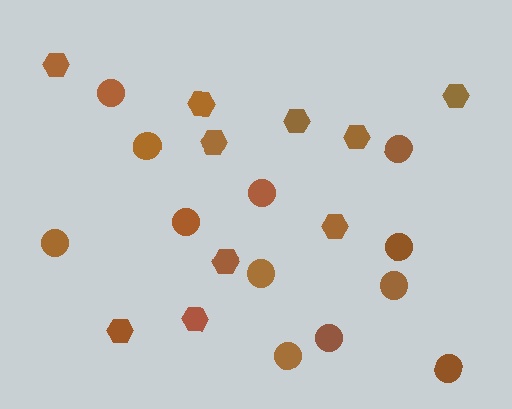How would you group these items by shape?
There are 2 groups: one group of hexagons (10) and one group of circles (12).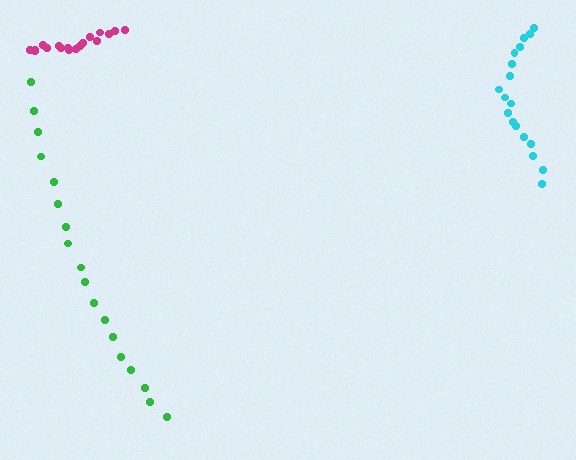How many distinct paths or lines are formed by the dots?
There are 3 distinct paths.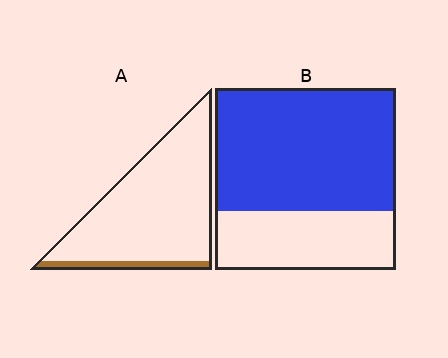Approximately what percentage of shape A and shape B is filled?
A is approximately 10% and B is approximately 70%.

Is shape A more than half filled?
No.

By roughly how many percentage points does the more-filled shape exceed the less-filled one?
By roughly 60 percentage points (B over A).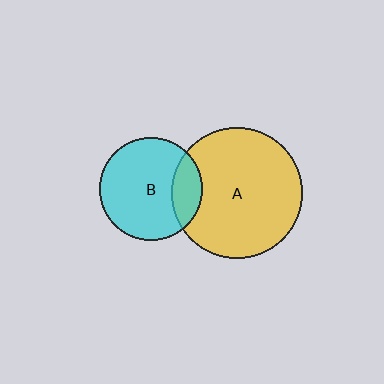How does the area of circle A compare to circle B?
Approximately 1.6 times.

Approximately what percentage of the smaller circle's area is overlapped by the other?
Approximately 20%.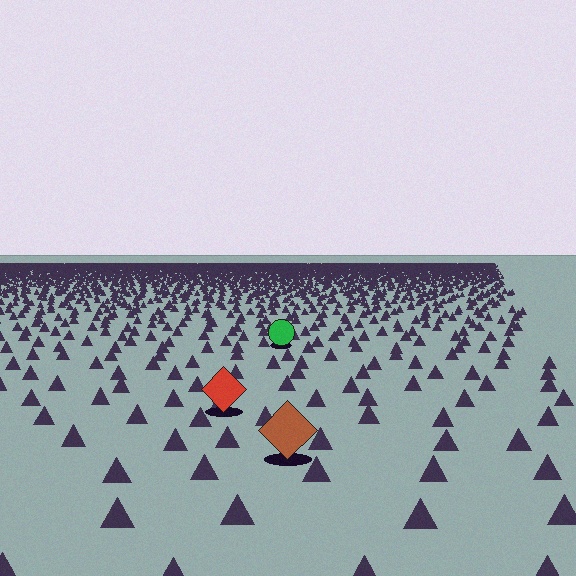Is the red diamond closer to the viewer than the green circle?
Yes. The red diamond is closer — you can tell from the texture gradient: the ground texture is coarser near it.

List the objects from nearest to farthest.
From nearest to farthest: the brown diamond, the red diamond, the green circle.